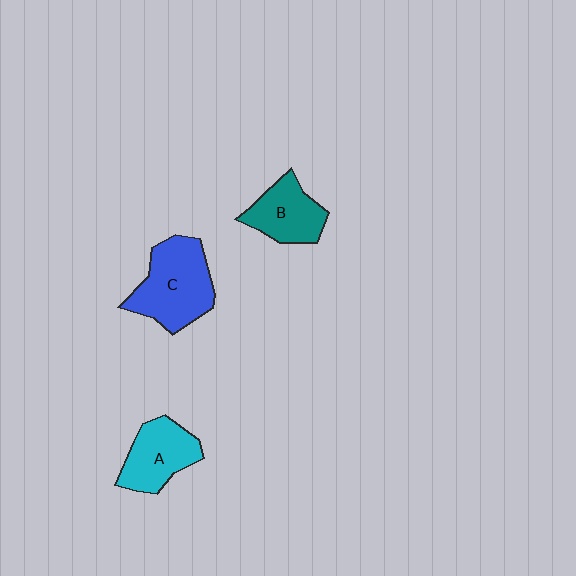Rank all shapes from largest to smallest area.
From largest to smallest: C (blue), A (cyan), B (teal).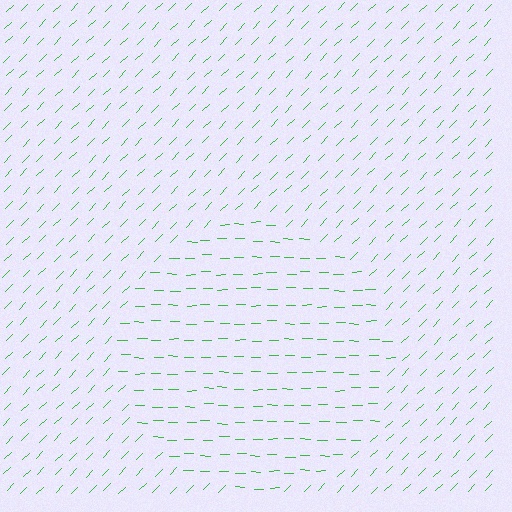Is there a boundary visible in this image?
Yes, there is a texture boundary formed by a change in line orientation.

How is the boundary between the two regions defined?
The boundary is defined purely by a change in line orientation (approximately 45 degrees difference). All lines are the same color and thickness.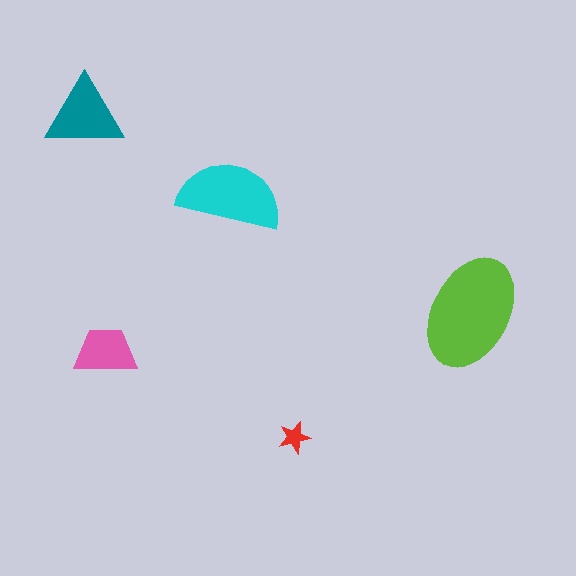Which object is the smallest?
The red star.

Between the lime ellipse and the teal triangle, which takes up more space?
The lime ellipse.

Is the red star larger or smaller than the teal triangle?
Smaller.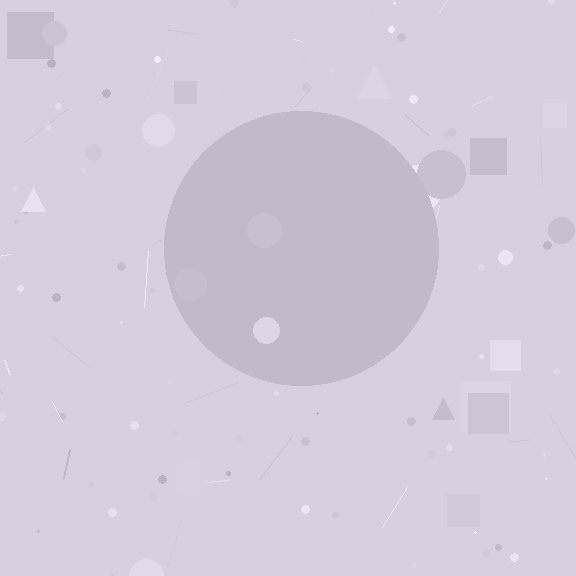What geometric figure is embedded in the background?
A circle is embedded in the background.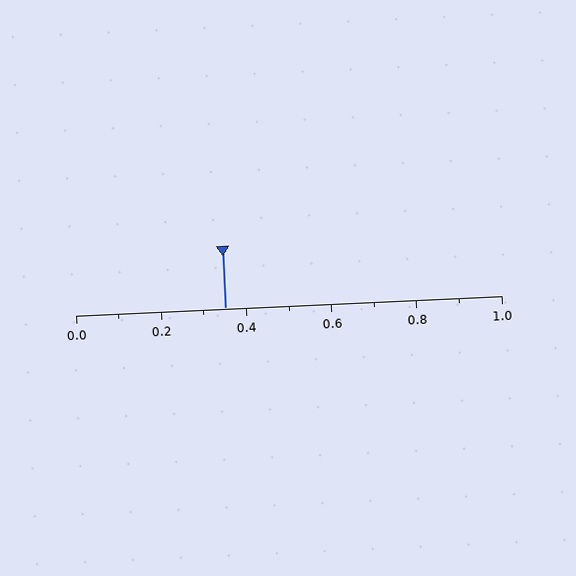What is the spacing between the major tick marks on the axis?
The major ticks are spaced 0.2 apart.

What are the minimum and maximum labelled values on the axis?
The axis runs from 0.0 to 1.0.